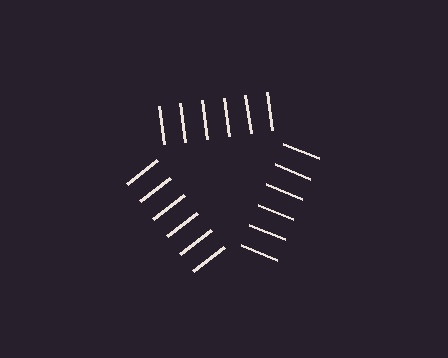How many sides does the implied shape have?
3 sides — the line-ends trace a triangle.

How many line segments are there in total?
18 — 6 along each of the 3 edges.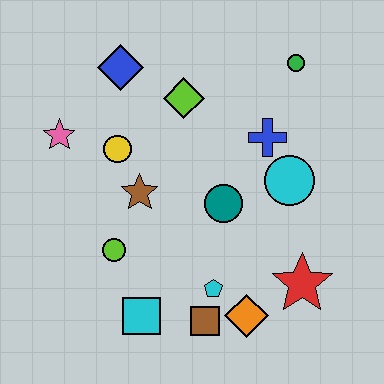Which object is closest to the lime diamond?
The blue diamond is closest to the lime diamond.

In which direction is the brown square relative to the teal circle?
The brown square is below the teal circle.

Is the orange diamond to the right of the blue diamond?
Yes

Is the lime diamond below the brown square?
No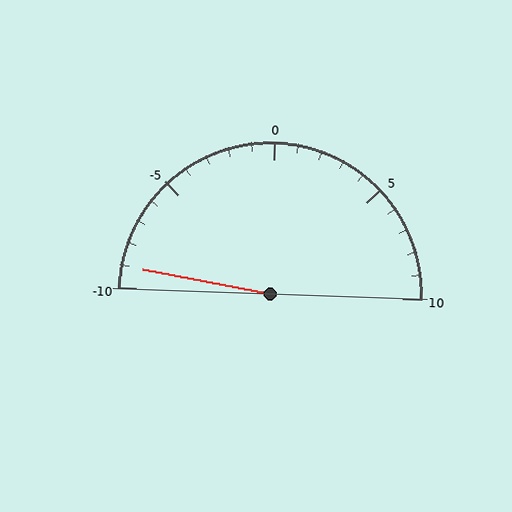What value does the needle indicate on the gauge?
The needle indicates approximately -9.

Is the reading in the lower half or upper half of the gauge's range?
The reading is in the lower half of the range (-10 to 10).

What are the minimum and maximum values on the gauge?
The gauge ranges from -10 to 10.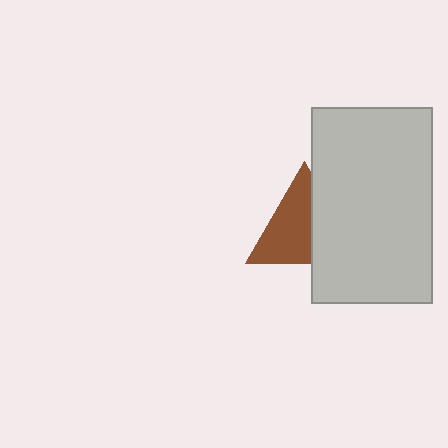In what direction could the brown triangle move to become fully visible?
The brown triangle could move left. That would shift it out from behind the light gray rectangle entirely.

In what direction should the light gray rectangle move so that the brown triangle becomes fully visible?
The light gray rectangle should move right. That is the shortest direction to clear the overlap and leave the brown triangle fully visible.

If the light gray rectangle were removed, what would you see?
You would see the complete brown triangle.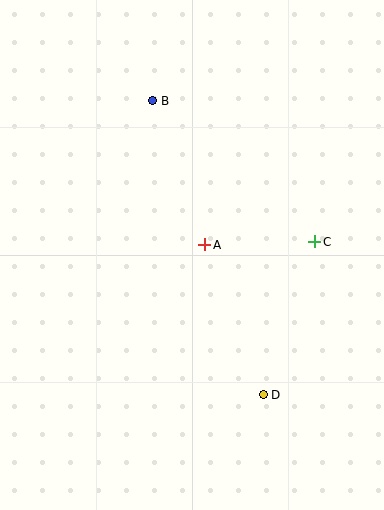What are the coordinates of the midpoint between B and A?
The midpoint between B and A is at (179, 173).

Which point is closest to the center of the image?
Point A at (205, 245) is closest to the center.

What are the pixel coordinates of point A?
Point A is at (205, 245).